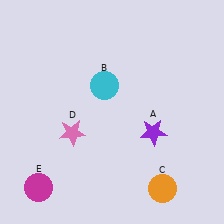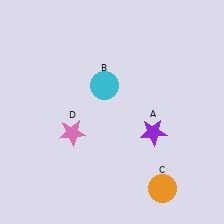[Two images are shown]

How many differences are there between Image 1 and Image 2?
There is 1 difference between the two images.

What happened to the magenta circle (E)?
The magenta circle (E) was removed in Image 2. It was in the bottom-left area of Image 1.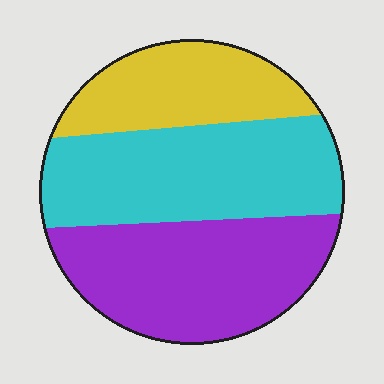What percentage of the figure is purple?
Purple takes up between a quarter and a half of the figure.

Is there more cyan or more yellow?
Cyan.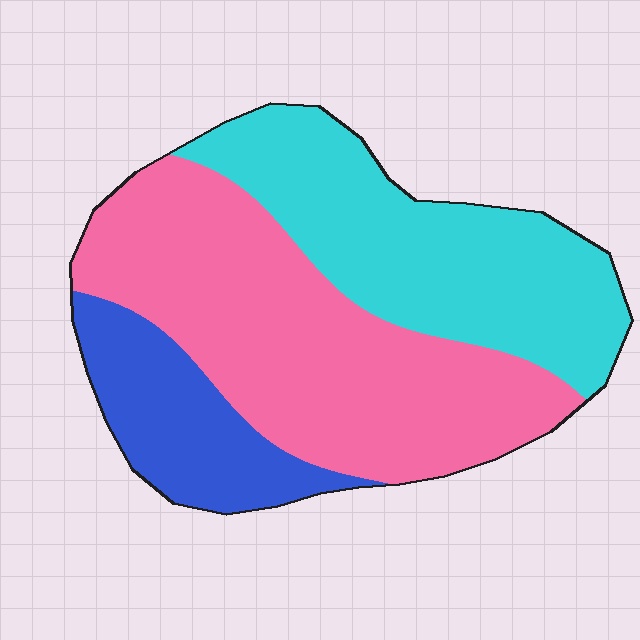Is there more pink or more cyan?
Pink.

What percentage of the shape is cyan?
Cyan takes up about one third (1/3) of the shape.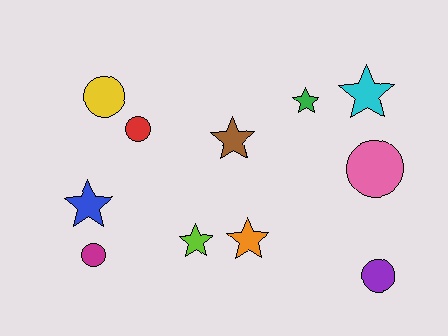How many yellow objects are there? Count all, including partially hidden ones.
There is 1 yellow object.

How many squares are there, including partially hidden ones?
There are no squares.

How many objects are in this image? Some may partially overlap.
There are 11 objects.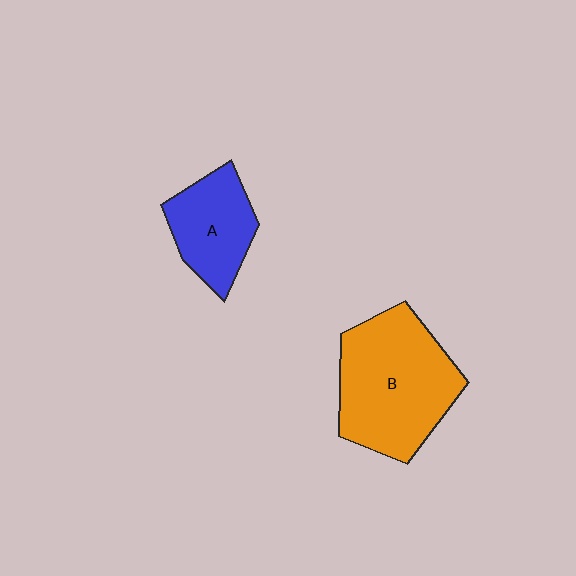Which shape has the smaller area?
Shape A (blue).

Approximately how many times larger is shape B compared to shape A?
Approximately 1.8 times.